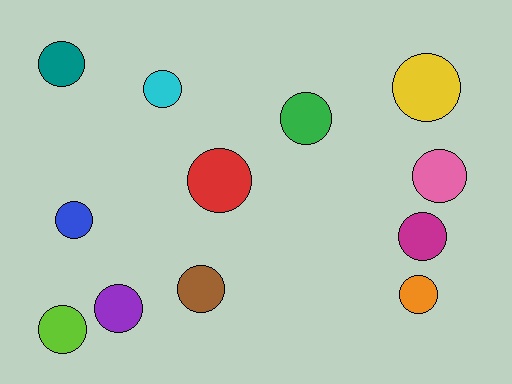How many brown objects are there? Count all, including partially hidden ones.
There is 1 brown object.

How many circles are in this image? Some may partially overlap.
There are 12 circles.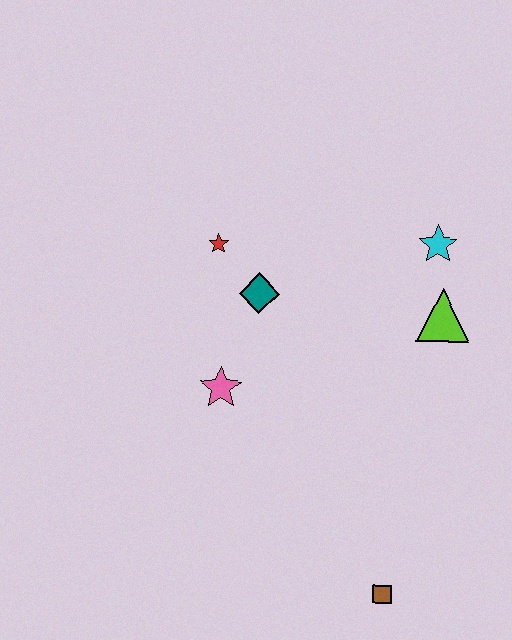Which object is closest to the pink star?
The teal diamond is closest to the pink star.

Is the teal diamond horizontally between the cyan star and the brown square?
No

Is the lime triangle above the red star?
No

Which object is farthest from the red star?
The brown square is farthest from the red star.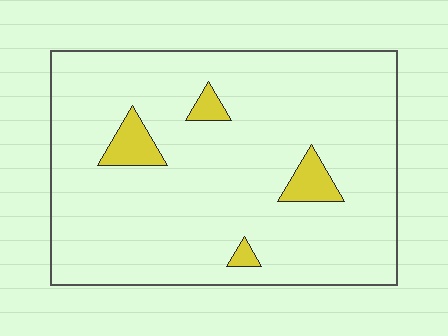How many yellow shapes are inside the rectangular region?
4.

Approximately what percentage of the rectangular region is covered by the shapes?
Approximately 5%.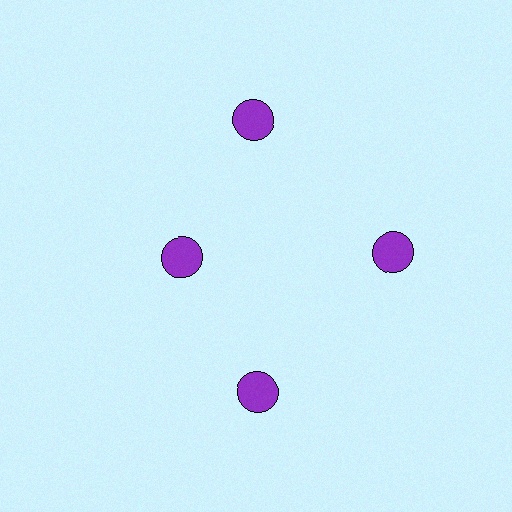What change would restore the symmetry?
The symmetry would be restored by moving it outward, back onto the ring so that all 4 circles sit at equal angles and equal distance from the center.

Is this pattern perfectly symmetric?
No. The 4 purple circles are arranged in a ring, but one element near the 9 o'clock position is pulled inward toward the center, breaking the 4-fold rotational symmetry.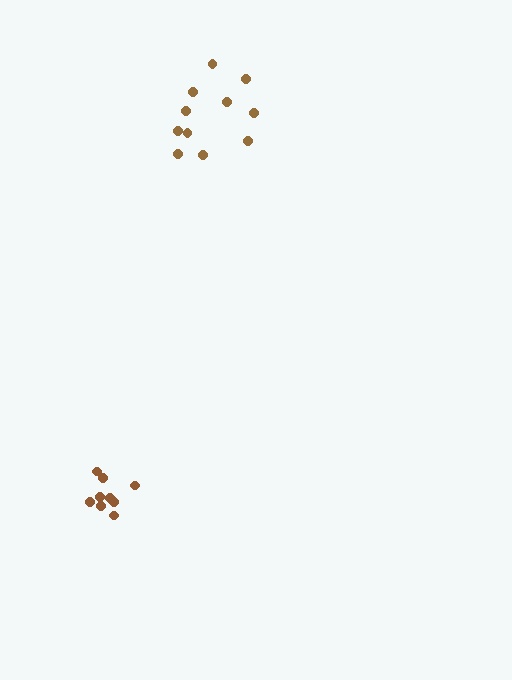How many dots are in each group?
Group 1: 9 dots, Group 2: 11 dots (20 total).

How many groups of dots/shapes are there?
There are 2 groups.